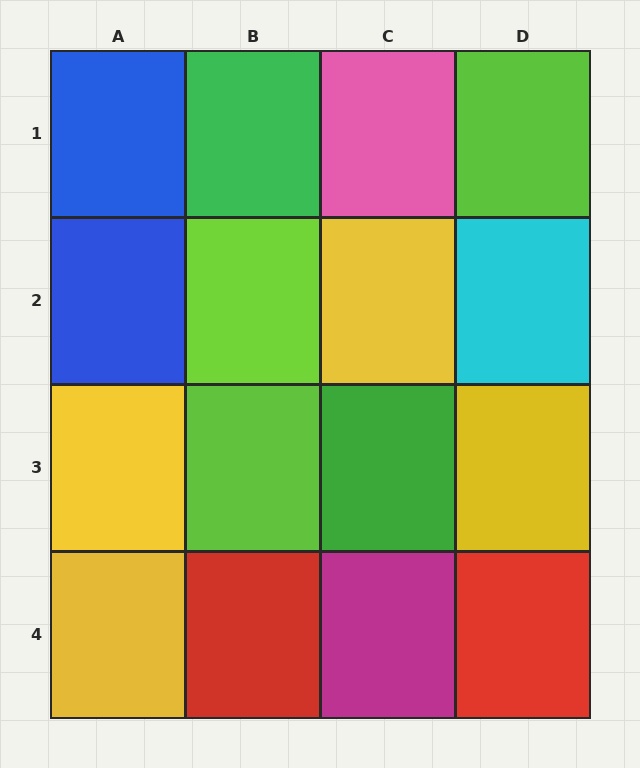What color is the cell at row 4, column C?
Magenta.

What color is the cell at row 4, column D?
Red.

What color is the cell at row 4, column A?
Yellow.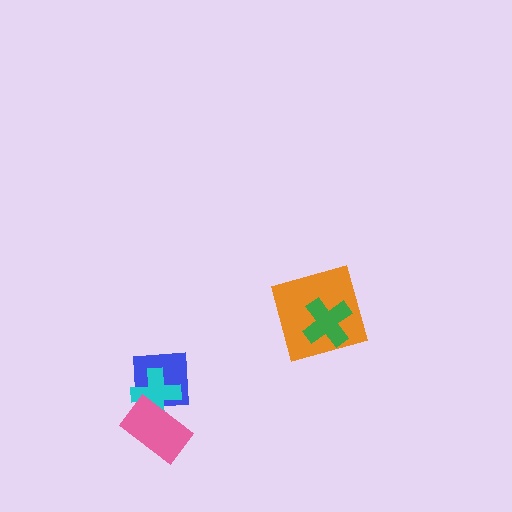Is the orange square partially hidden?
Yes, it is partially covered by another shape.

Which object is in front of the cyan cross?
The pink rectangle is in front of the cyan cross.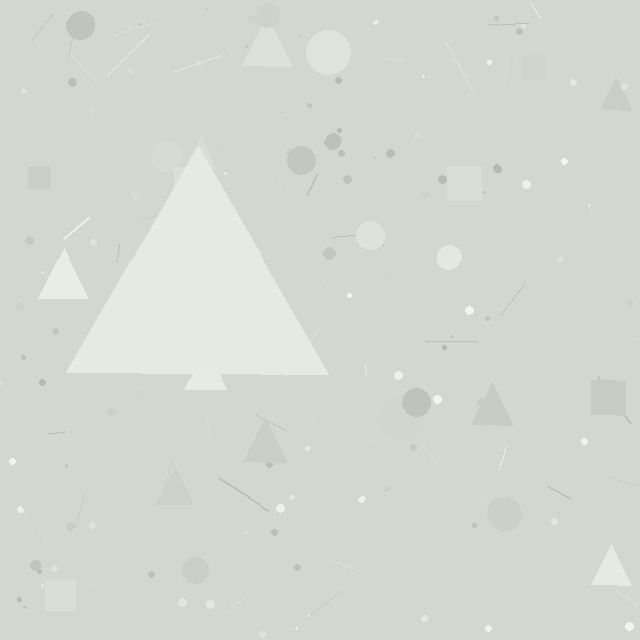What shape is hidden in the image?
A triangle is hidden in the image.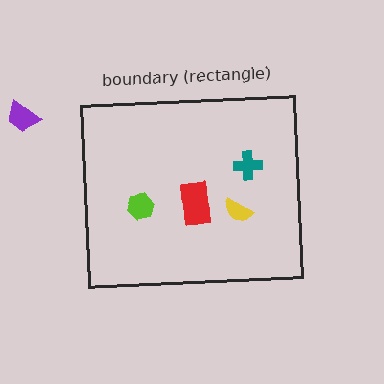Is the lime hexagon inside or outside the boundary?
Inside.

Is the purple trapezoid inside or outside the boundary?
Outside.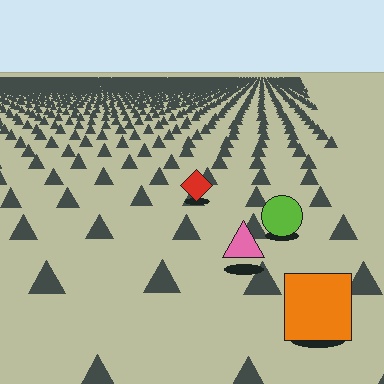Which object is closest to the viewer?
The orange square is closest. The texture marks near it are larger and more spread out.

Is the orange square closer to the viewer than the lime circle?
Yes. The orange square is closer — you can tell from the texture gradient: the ground texture is coarser near it.